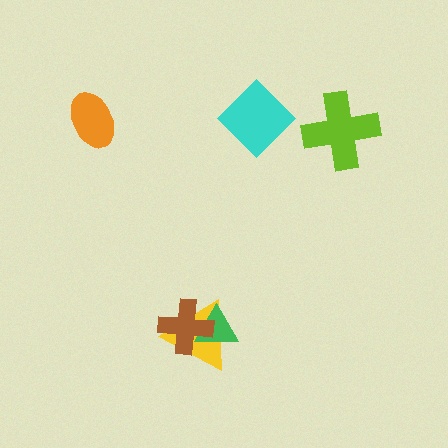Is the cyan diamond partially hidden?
No, no other shape covers it.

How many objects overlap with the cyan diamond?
0 objects overlap with the cyan diamond.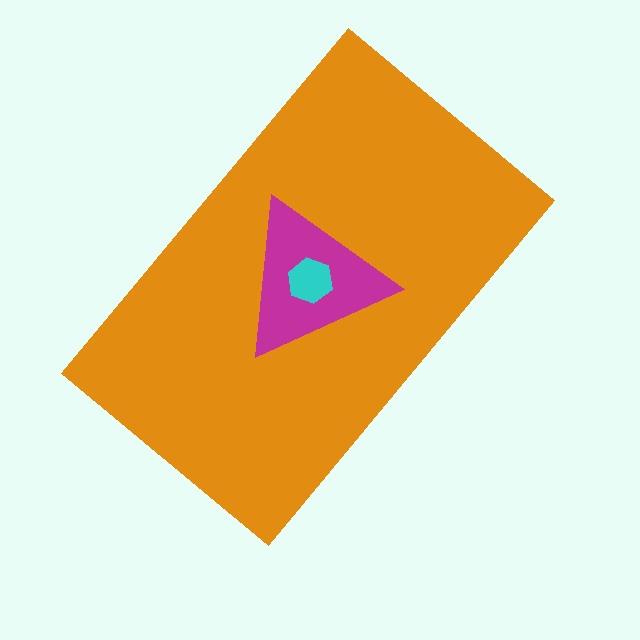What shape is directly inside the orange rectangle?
The magenta triangle.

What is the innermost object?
The cyan hexagon.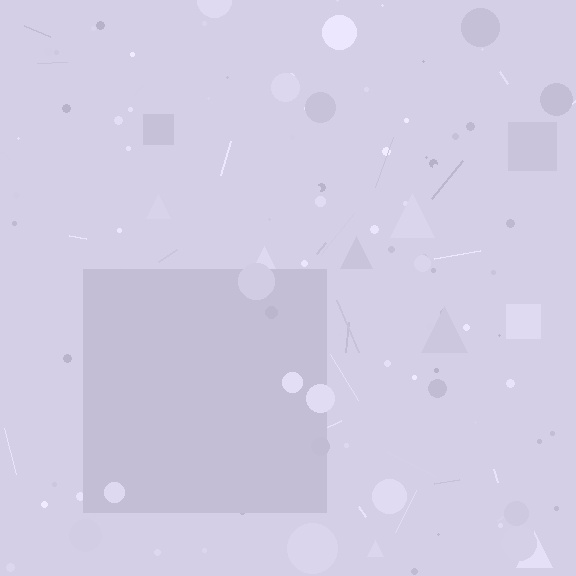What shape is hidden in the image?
A square is hidden in the image.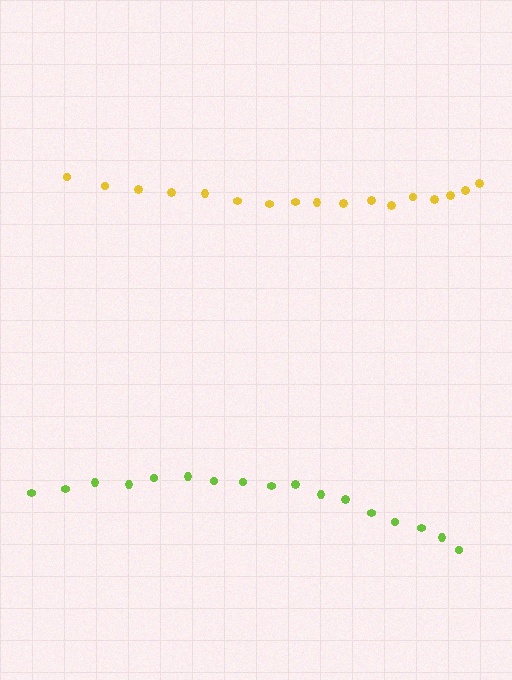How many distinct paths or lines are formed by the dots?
There are 2 distinct paths.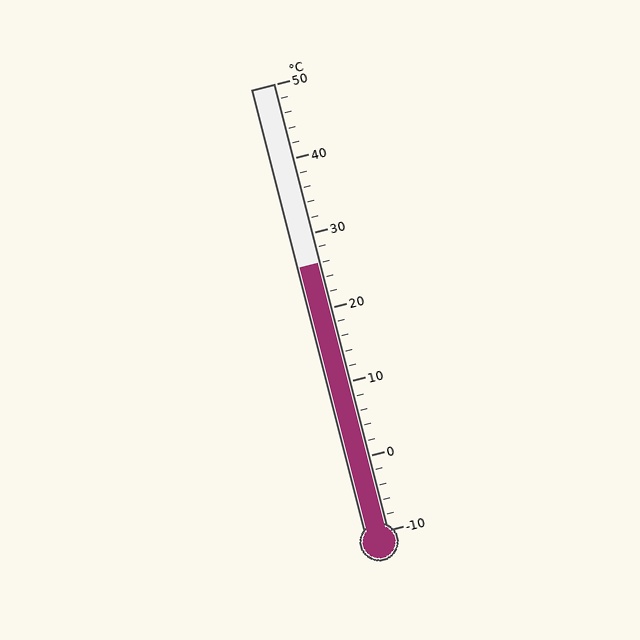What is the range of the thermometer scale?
The thermometer scale ranges from -10°C to 50°C.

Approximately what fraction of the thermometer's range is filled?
The thermometer is filled to approximately 60% of its range.